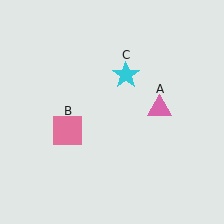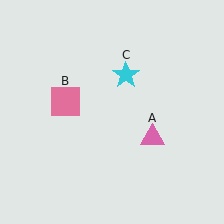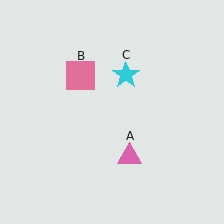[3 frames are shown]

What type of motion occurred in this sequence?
The pink triangle (object A), pink square (object B) rotated clockwise around the center of the scene.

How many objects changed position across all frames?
2 objects changed position: pink triangle (object A), pink square (object B).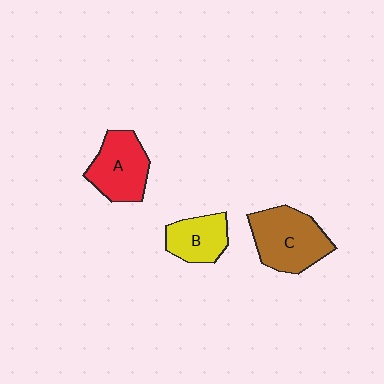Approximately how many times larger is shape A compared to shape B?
Approximately 1.3 times.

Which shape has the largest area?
Shape C (brown).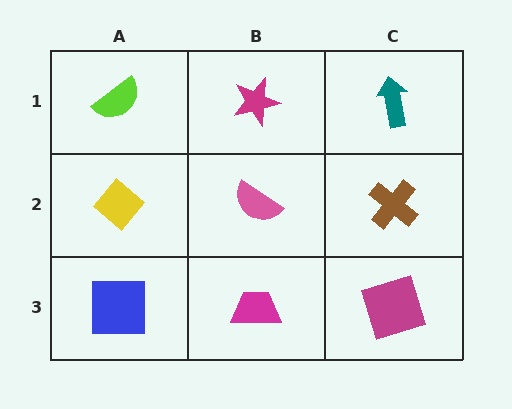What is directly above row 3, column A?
A yellow diamond.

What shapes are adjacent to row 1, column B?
A pink semicircle (row 2, column B), a lime semicircle (row 1, column A), a teal arrow (row 1, column C).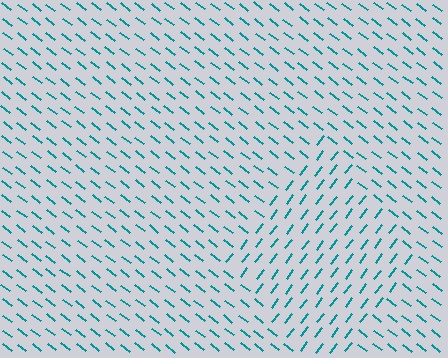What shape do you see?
I see a diamond.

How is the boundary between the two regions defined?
The boundary is defined purely by a change in line orientation (approximately 90 degrees difference). All lines are the same color and thickness.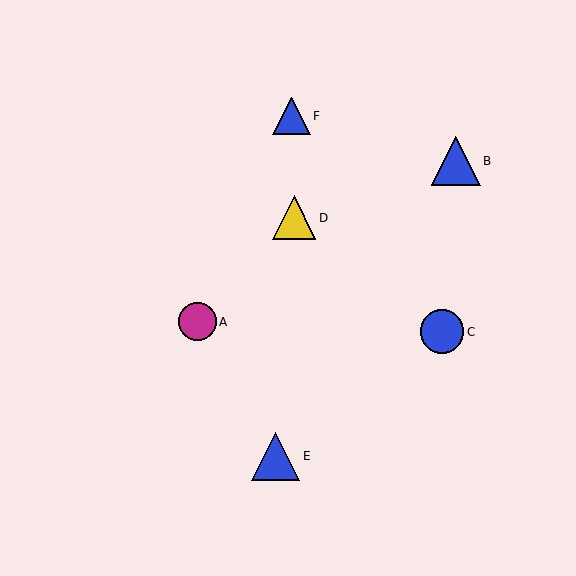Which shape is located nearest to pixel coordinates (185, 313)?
The magenta circle (labeled A) at (197, 322) is nearest to that location.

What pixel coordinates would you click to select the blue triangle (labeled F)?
Click at (291, 116) to select the blue triangle F.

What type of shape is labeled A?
Shape A is a magenta circle.